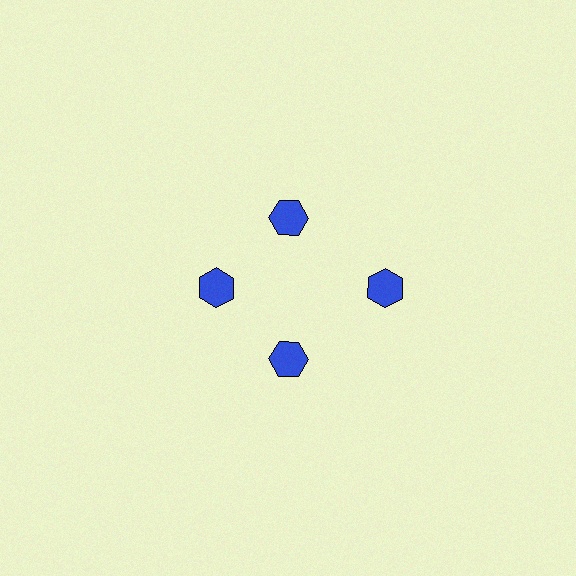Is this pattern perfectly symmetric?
No. The 4 blue hexagons are arranged in a ring, but one element near the 3 o'clock position is pushed outward from the center, breaking the 4-fold rotational symmetry.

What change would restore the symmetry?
The symmetry would be restored by moving it inward, back onto the ring so that all 4 hexagons sit at equal angles and equal distance from the center.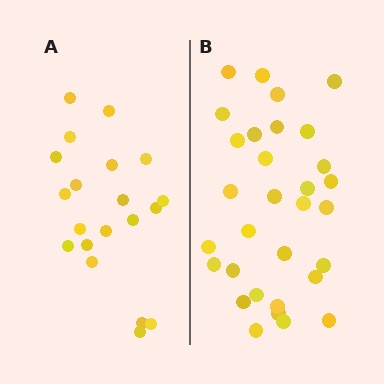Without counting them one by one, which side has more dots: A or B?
Region B (the right region) has more dots.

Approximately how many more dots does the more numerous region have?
Region B has roughly 12 or so more dots than region A.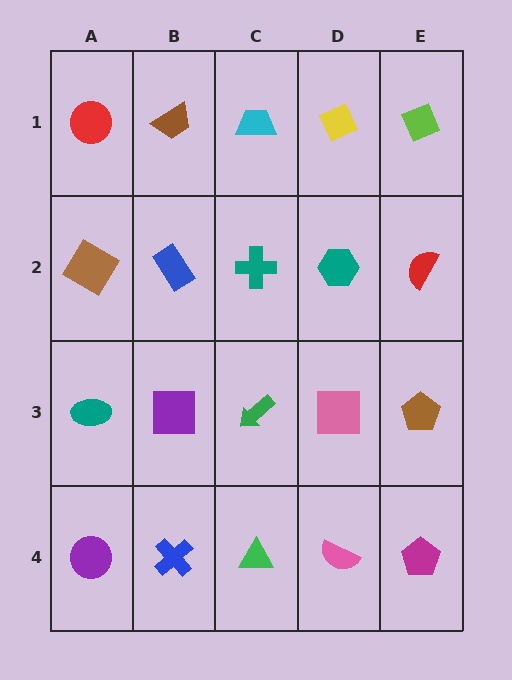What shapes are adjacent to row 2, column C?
A cyan trapezoid (row 1, column C), a green arrow (row 3, column C), a blue rectangle (row 2, column B), a teal hexagon (row 2, column D).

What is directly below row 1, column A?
A brown diamond.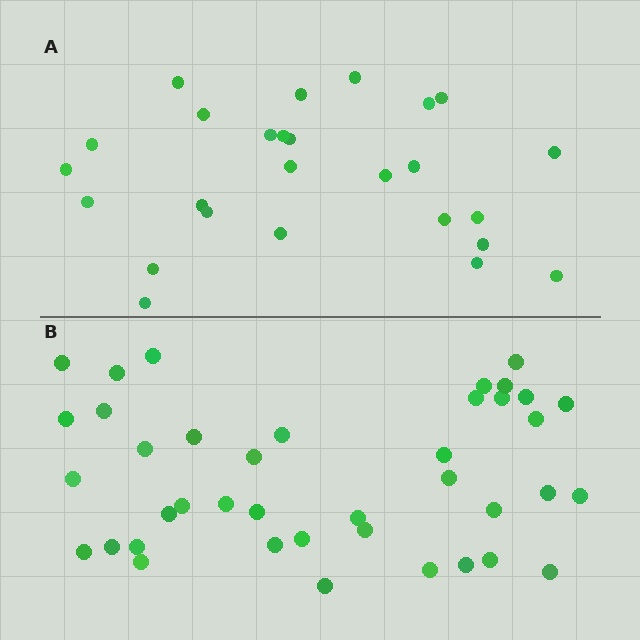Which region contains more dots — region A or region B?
Region B (the bottom region) has more dots.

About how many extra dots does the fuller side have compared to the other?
Region B has approximately 15 more dots than region A.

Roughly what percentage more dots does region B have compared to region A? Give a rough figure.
About 55% more.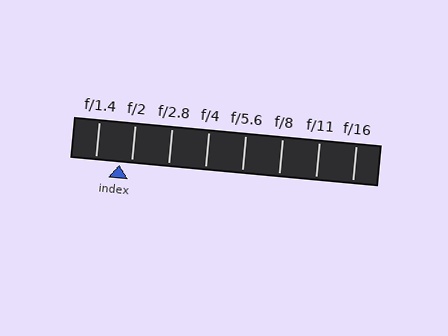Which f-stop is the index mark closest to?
The index mark is closest to f/2.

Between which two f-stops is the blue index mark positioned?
The index mark is between f/1.4 and f/2.